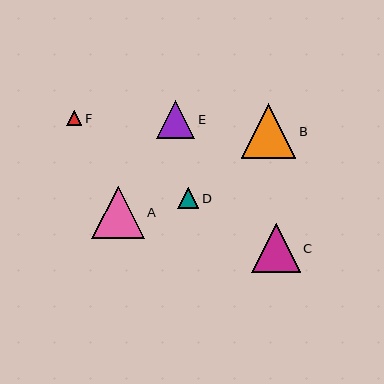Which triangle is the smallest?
Triangle F is the smallest with a size of approximately 15 pixels.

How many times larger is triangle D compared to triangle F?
Triangle D is approximately 1.4 times the size of triangle F.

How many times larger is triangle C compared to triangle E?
Triangle C is approximately 1.3 times the size of triangle E.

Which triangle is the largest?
Triangle B is the largest with a size of approximately 55 pixels.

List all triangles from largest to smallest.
From largest to smallest: B, A, C, E, D, F.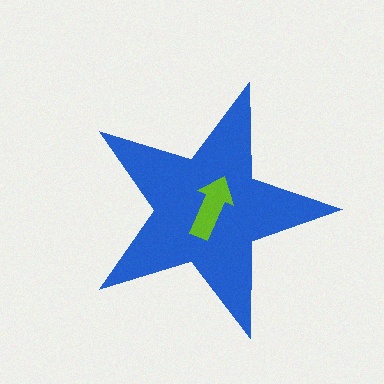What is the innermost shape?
The lime arrow.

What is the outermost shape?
The blue star.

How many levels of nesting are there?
2.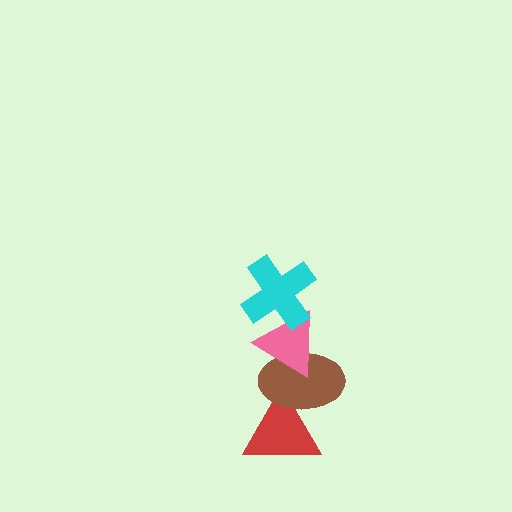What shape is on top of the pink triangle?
The cyan cross is on top of the pink triangle.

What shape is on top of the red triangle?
The brown ellipse is on top of the red triangle.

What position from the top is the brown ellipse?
The brown ellipse is 3rd from the top.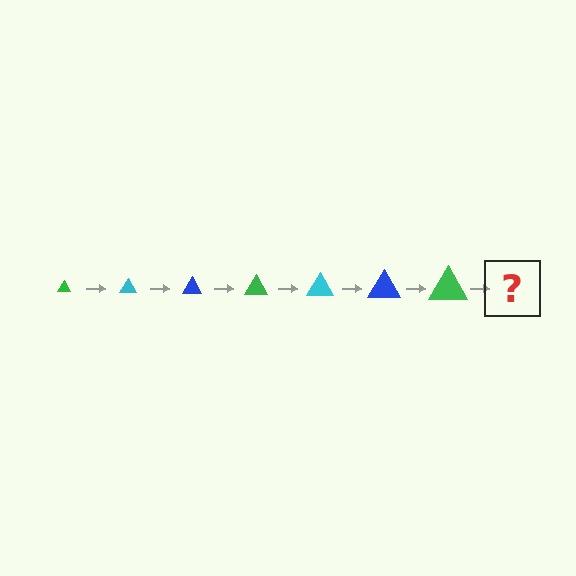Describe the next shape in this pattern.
It should be a cyan triangle, larger than the previous one.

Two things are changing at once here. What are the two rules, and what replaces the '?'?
The two rules are that the triangle grows larger each step and the color cycles through green, cyan, and blue. The '?' should be a cyan triangle, larger than the previous one.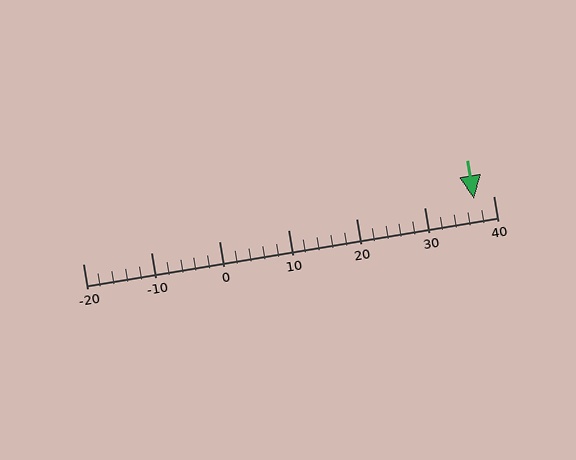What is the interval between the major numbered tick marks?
The major tick marks are spaced 10 units apart.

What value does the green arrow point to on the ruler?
The green arrow points to approximately 37.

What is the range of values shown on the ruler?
The ruler shows values from -20 to 40.